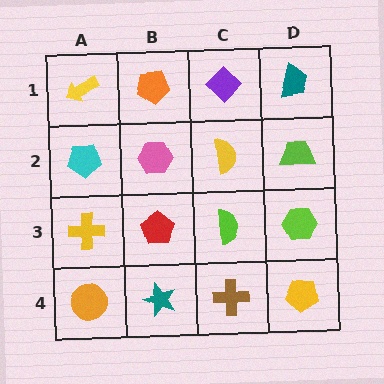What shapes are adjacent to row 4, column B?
A red pentagon (row 3, column B), an orange circle (row 4, column A), a brown cross (row 4, column C).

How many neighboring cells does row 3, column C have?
4.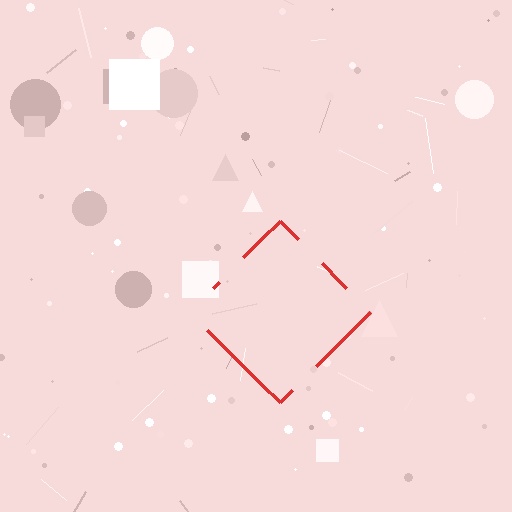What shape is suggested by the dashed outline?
The dashed outline suggests a diamond.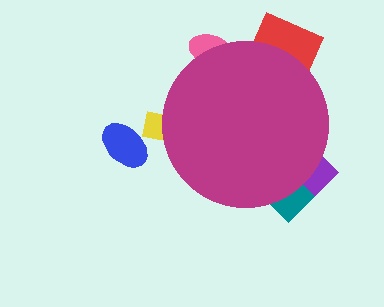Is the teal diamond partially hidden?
Yes, the teal diamond is partially hidden behind the magenta circle.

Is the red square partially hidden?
Yes, the red square is partially hidden behind the magenta circle.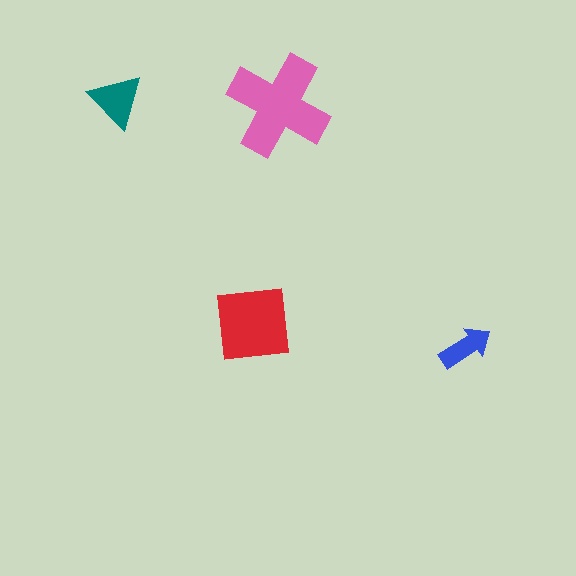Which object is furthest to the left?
The teal triangle is leftmost.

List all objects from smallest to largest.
The blue arrow, the teal triangle, the red square, the pink cross.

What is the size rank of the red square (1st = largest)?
2nd.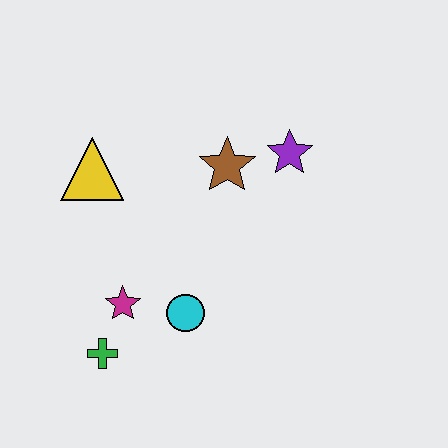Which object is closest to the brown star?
The purple star is closest to the brown star.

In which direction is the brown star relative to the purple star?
The brown star is to the left of the purple star.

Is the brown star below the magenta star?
No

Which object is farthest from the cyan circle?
The purple star is farthest from the cyan circle.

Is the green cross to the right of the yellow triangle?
Yes